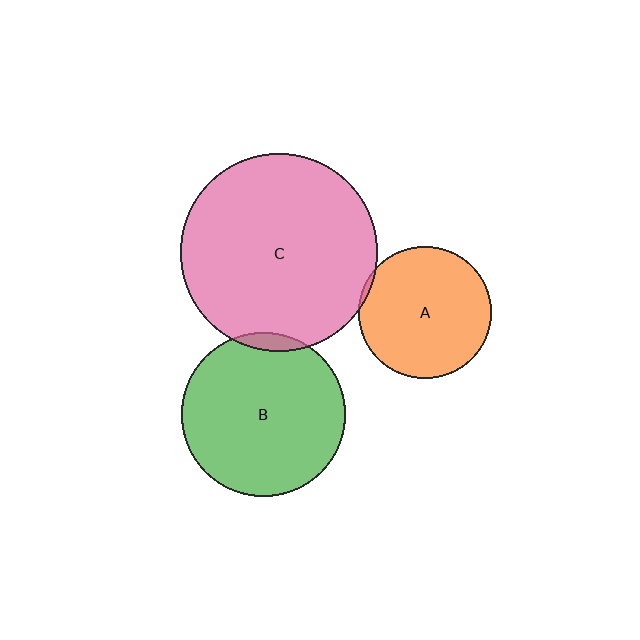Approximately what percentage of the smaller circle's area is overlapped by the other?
Approximately 5%.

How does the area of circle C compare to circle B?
Approximately 1.5 times.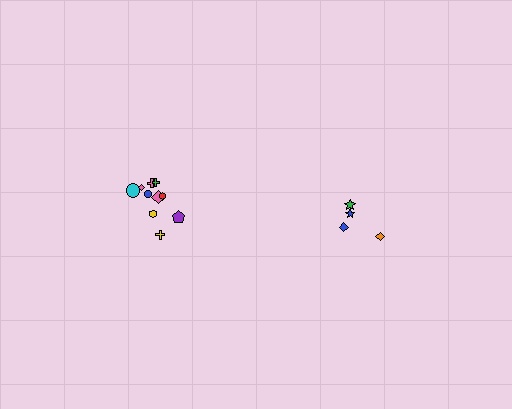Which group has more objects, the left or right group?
The left group.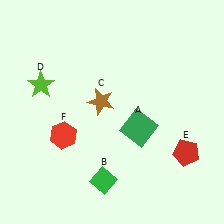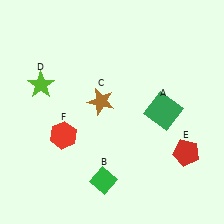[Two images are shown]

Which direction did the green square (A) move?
The green square (A) moved right.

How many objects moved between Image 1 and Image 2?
1 object moved between the two images.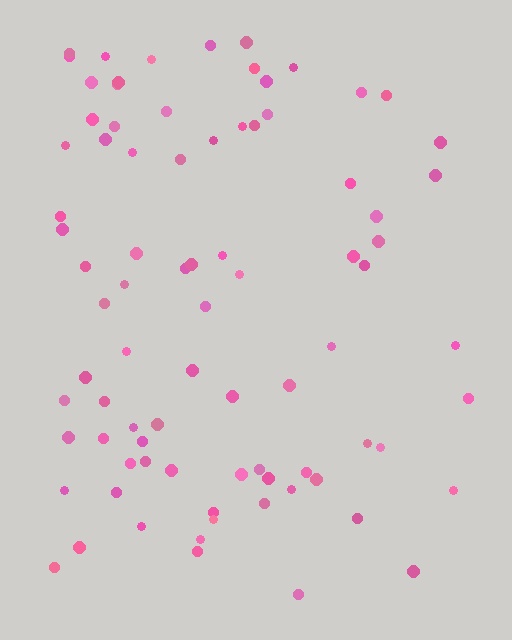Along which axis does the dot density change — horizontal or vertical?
Horizontal.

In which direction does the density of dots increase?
From right to left, with the left side densest.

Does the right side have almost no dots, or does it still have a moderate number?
Still a moderate number, just noticeably fewer than the left.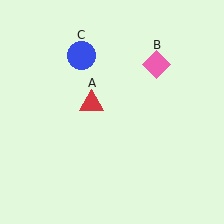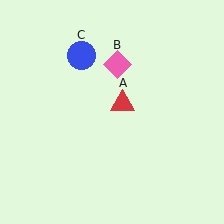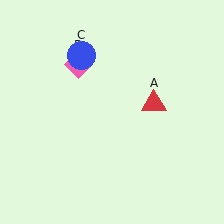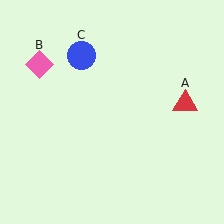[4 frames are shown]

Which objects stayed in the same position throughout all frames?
Blue circle (object C) remained stationary.